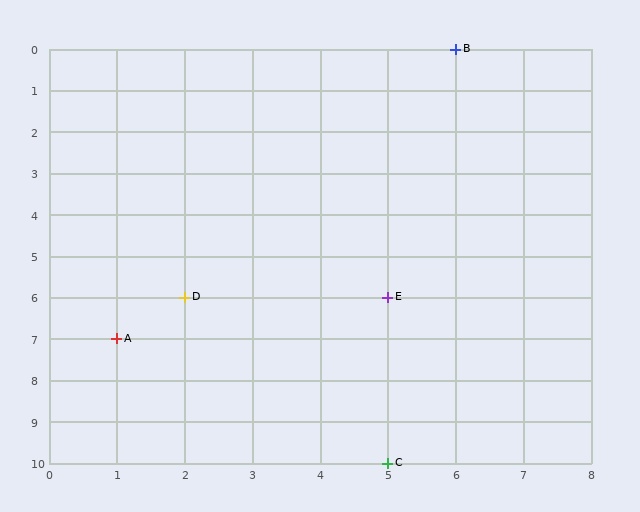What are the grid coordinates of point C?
Point C is at grid coordinates (5, 10).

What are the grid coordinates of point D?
Point D is at grid coordinates (2, 6).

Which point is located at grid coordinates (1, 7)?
Point A is at (1, 7).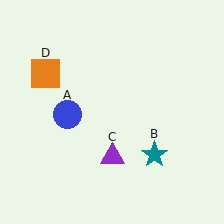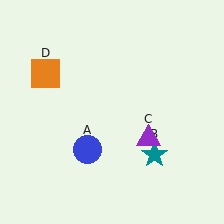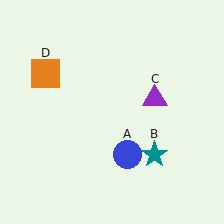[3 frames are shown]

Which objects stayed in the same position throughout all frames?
Teal star (object B) and orange square (object D) remained stationary.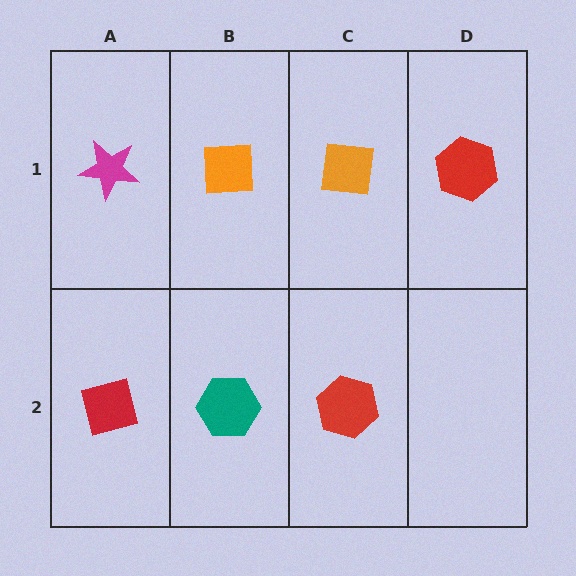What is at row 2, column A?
A red square.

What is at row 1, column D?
A red hexagon.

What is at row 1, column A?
A magenta star.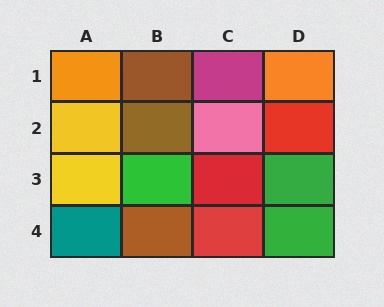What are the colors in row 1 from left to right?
Orange, brown, magenta, orange.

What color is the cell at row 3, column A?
Yellow.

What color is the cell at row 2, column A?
Yellow.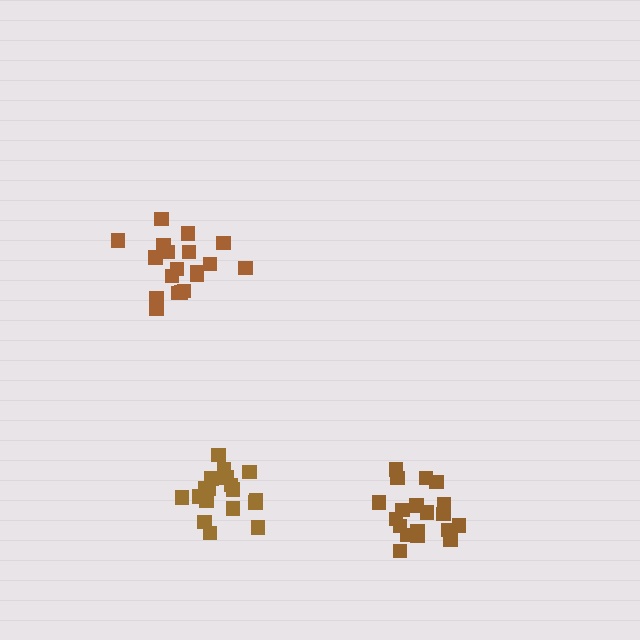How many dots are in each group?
Group 1: 19 dots, Group 2: 19 dots, Group 3: 18 dots (56 total).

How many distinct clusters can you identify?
There are 3 distinct clusters.